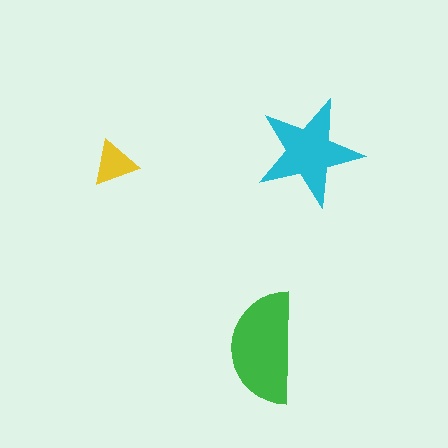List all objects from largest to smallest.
The green semicircle, the cyan star, the yellow triangle.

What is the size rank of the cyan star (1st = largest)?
2nd.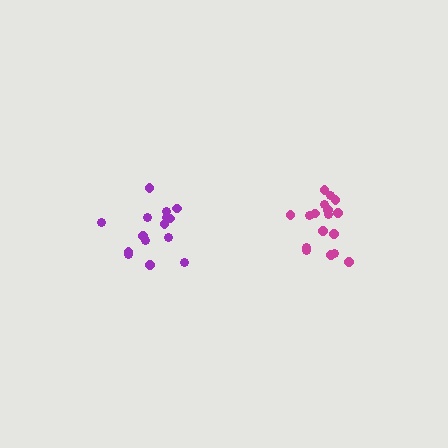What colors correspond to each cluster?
The clusters are colored: magenta, purple.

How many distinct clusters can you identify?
There are 2 distinct clusters.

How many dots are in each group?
Group 1: 17 dots, Group 2: 15 dots (32 total).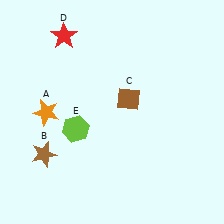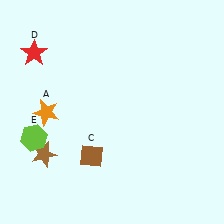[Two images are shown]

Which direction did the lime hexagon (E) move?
The lime hexagon (E) moved left.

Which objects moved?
The objects that moved are: the brown diamond (C), the red star (D), the lime hexagon (E).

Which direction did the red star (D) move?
The red star (D) moved left.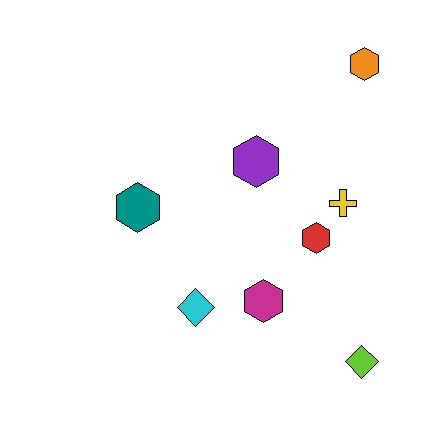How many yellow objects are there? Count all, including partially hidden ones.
There is 1 yellow object.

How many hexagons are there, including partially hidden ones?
There are 5 hexagons.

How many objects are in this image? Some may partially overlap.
There are 8 objects.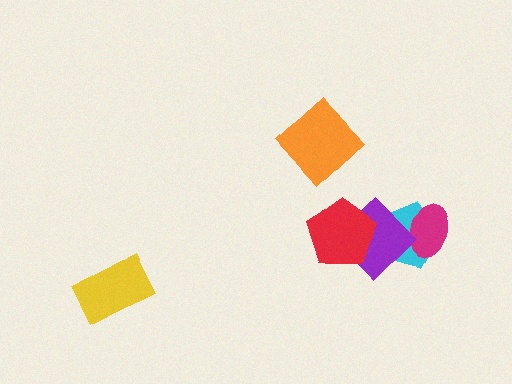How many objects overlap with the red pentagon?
1 object overlaps with the red pentagon.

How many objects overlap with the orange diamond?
0 objects overlap with the orange diamond.